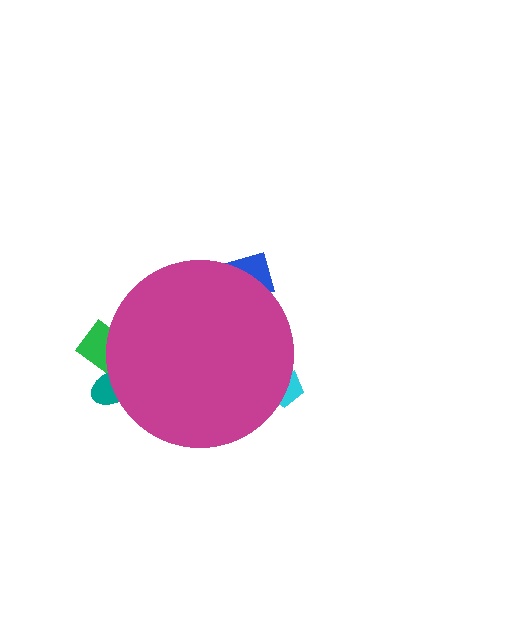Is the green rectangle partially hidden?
Yes, the green rectangle is partially hidden behind the magenta circle.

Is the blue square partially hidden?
Yes, the blue square is partially hidden behind the magenta circle.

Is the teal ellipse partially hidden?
Yes, the teal ellipse is partially hidden behind the magenta circle.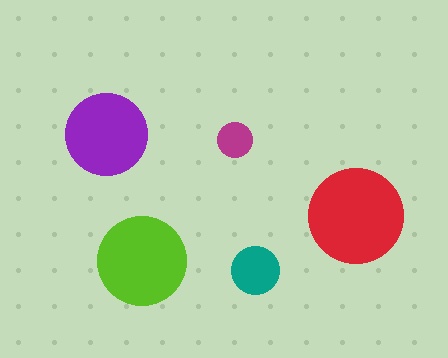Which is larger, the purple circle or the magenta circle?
The purple one.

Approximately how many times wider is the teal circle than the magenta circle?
About 1.5 times wider.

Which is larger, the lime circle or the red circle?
The red one.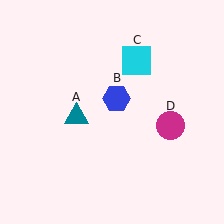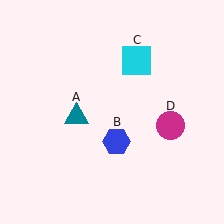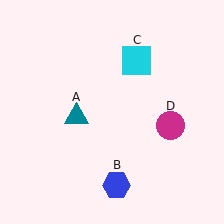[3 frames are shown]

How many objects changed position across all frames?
1 object changed position: blue hexagon (object B).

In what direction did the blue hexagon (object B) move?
The blue hexagon (object B) moved down.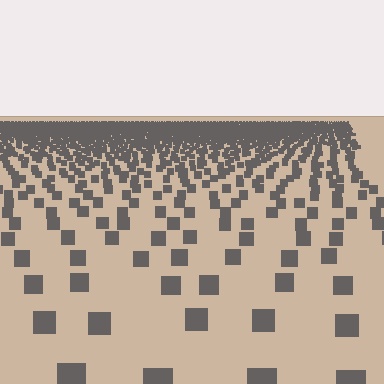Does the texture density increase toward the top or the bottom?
Density increases toward the top.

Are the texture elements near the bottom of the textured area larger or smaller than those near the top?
Larger. Near the bottom, elements are closer to the viewer and appear at a bigger on-screen size.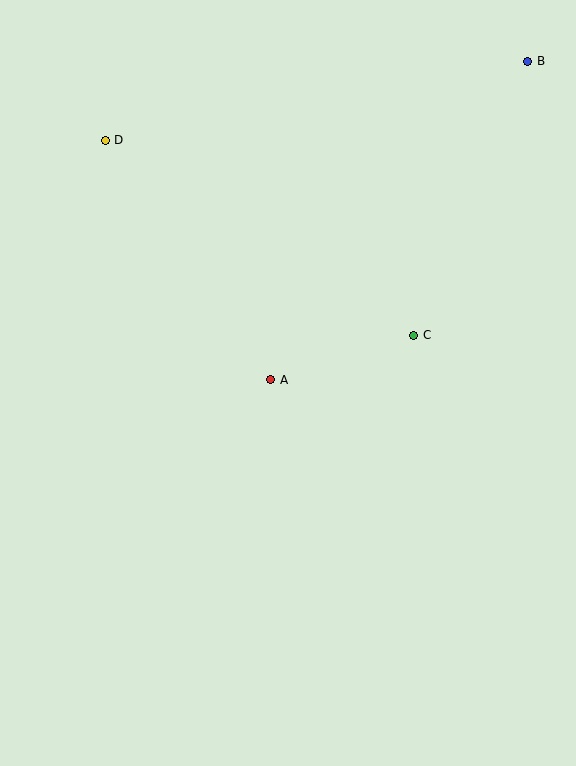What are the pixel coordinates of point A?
Point A is at (271, 380).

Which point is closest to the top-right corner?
Point B is closest to the top-right corner.